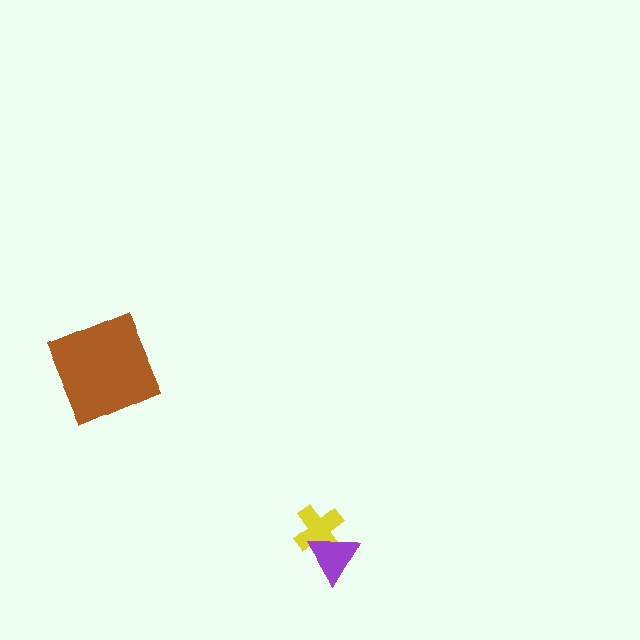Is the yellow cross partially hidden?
Yes, it is partially covered by another shape.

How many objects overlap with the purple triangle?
1 object overlaps with the purple triangle.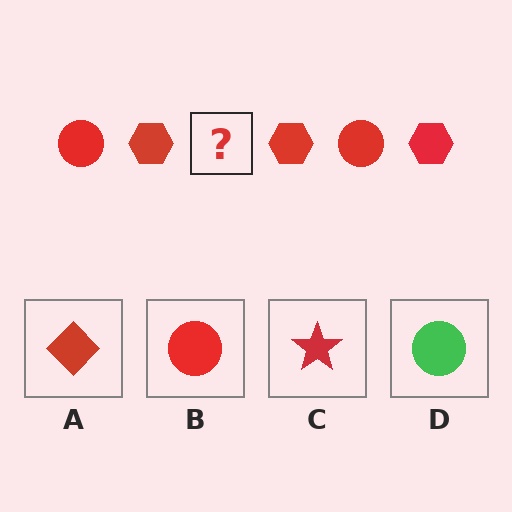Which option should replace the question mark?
Option B.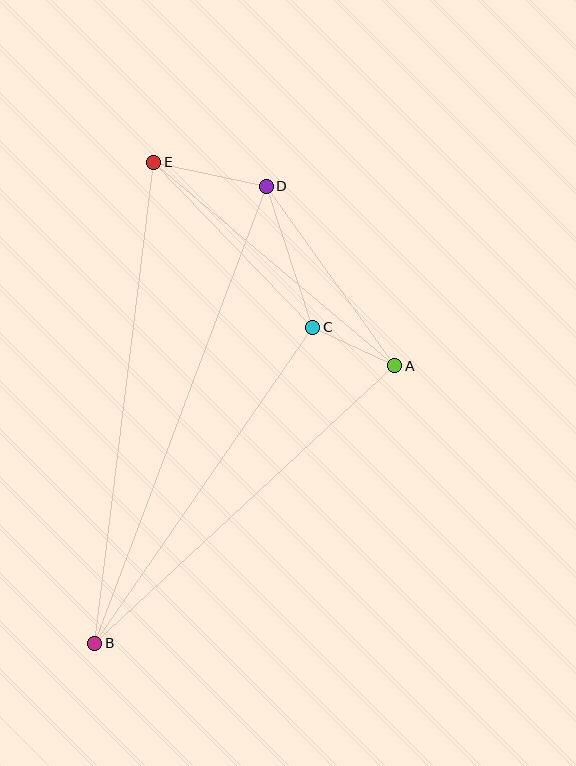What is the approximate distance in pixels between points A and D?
The distance between A and D is approximately 221 pixels.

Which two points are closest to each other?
Points A and C are closest to each other.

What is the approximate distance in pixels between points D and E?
The distance between D and E is approximately 115 pixels.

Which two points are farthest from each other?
Points B and D are farthest from each other.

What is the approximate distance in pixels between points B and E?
The distance between B and E is approximately 485 pixels.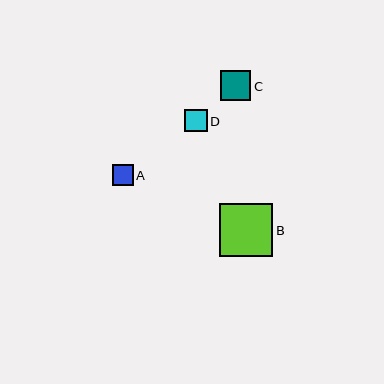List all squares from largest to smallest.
From largest to smallest: B, C, D, A.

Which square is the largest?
Square B is the largest with a size of approximately 53 pixels.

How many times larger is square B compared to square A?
Square B is approximately 2.6 times the size of square A.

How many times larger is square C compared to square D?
Square C is approximately 1.3 times the size of square D.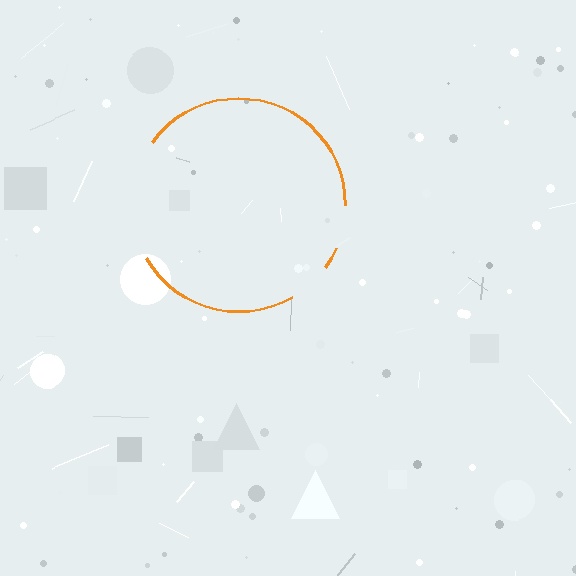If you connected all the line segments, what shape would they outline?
They would outline a circle.